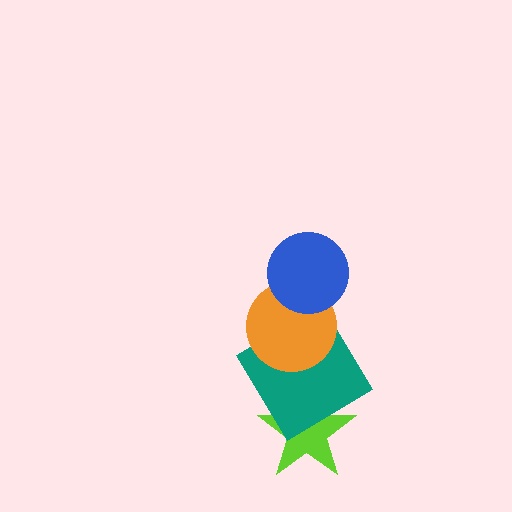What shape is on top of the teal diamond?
The orange circle is on top of the teal diamond.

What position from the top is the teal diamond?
The teal diamond is 3rd from the top.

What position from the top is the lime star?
The lime star is 4th from the top.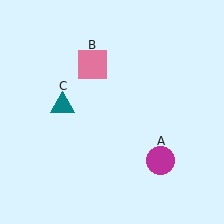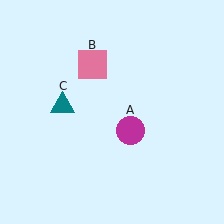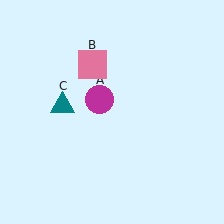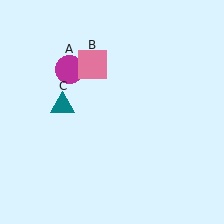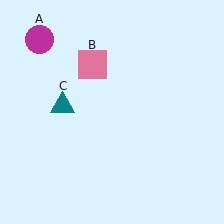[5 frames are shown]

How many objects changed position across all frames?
1 object changed position: magenta circle (object A).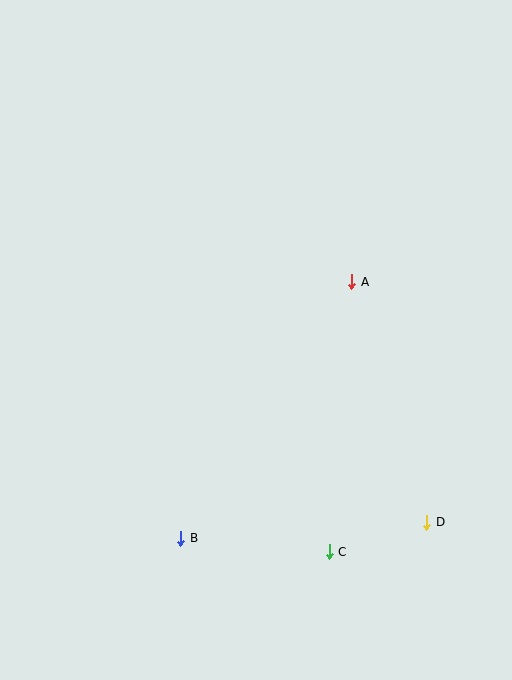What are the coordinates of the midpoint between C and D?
The midpoint between C and D is at (378, 537).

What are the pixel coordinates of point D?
Point D is at (427, 522).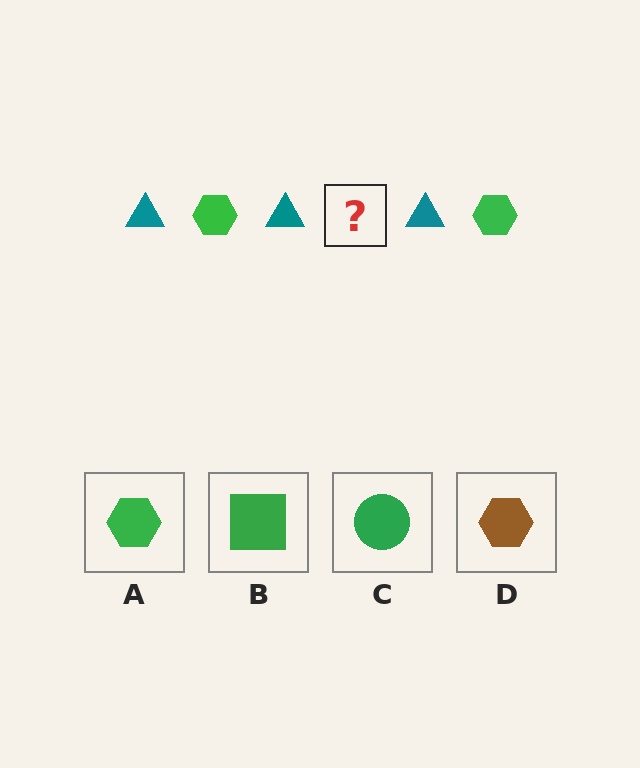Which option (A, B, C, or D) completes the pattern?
A.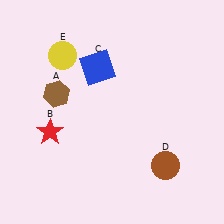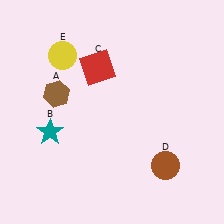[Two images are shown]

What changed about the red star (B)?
In Image 1, B is red. In Image 2, it changed to teal.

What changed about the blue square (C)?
In Image 1, C is blue. In Image 2, it changed to red.